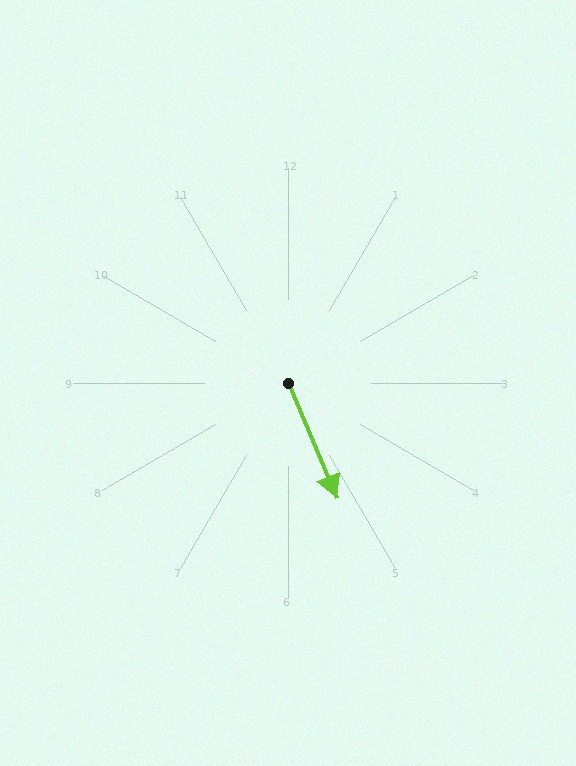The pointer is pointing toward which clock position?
Roughly 5 o'clock.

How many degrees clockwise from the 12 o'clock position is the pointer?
Approximately 157 degrees.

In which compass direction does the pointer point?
Southeast.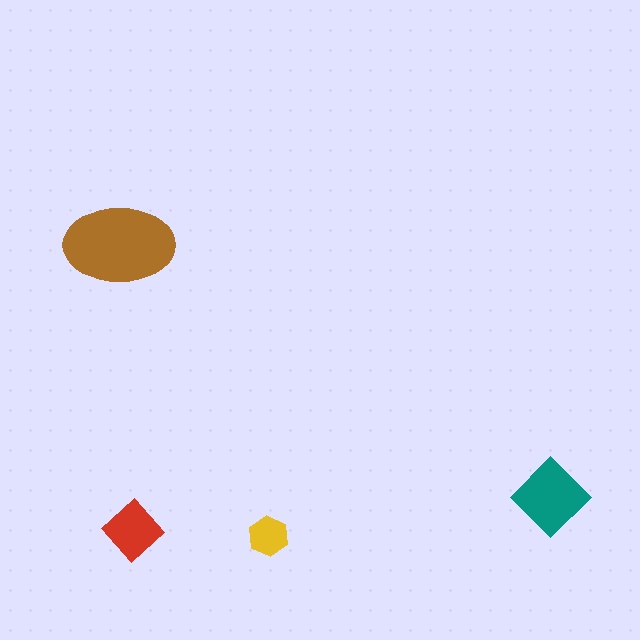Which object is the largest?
The brown ellipse.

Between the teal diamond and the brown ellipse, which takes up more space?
The brown ellipse.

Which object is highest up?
The brown ellipse is topmost.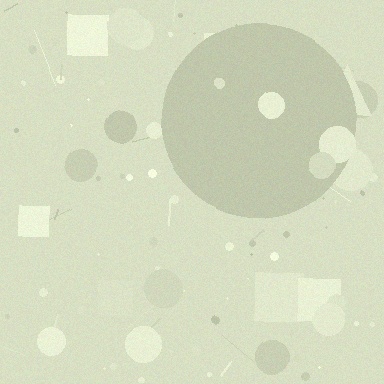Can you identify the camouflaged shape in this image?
The camouflaged shape is a circle.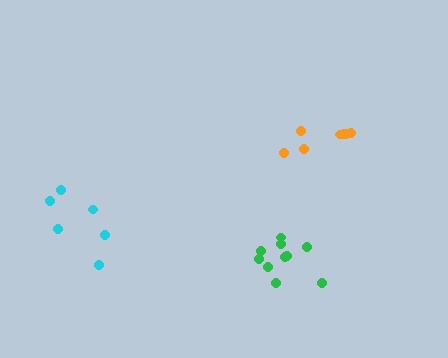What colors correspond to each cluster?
The clusters are colored: orange, cyan, green.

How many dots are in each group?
Group 1: 7 dots, Group 2: 6 dots, Group 3: 10 dots (23 total).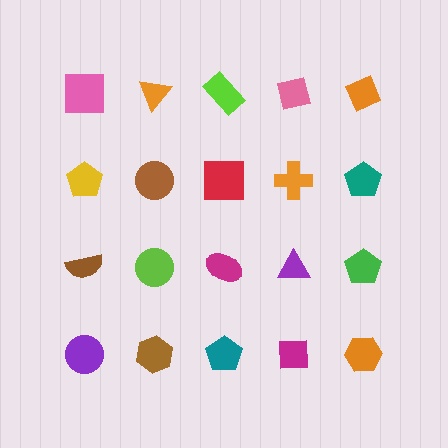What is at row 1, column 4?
A pink square.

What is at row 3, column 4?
A purple triangle.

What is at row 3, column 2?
A lime circle.